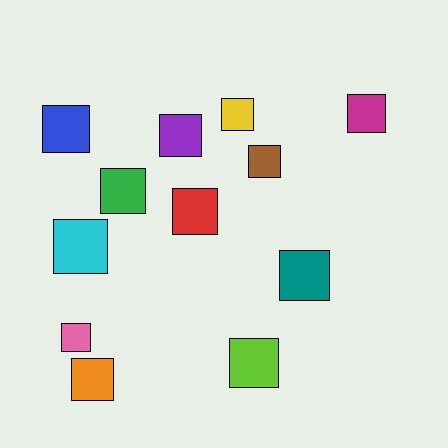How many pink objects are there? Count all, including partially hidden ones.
There is 1 pink object.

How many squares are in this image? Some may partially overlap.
There are 12 squares.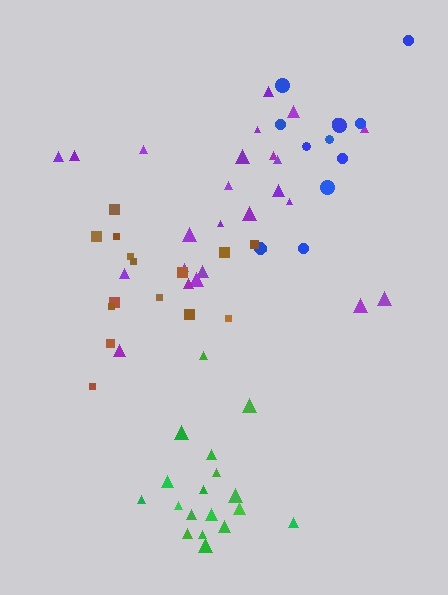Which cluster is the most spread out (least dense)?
Blue.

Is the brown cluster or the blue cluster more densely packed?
Brown.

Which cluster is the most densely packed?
Green.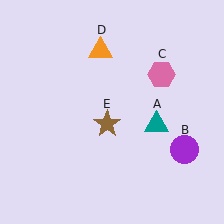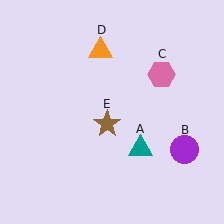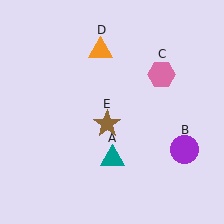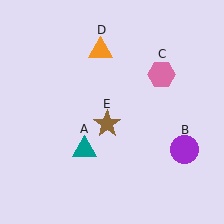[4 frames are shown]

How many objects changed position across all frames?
1 object changed position: teal triangle (object A).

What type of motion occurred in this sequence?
The teal triangle (object A) rotated clockwise around the center of the scene.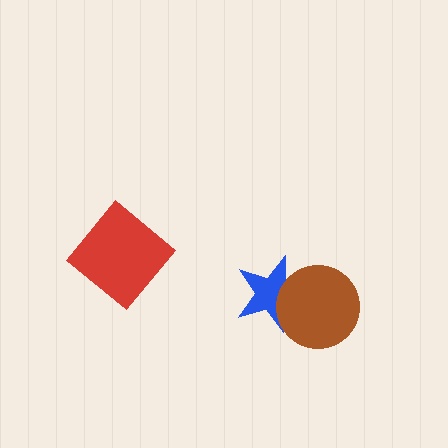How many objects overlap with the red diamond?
0 objects overlap with the red diamond.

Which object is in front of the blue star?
The brown circle is in front of the blue star.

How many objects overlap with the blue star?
1 object overlaps with the blue star.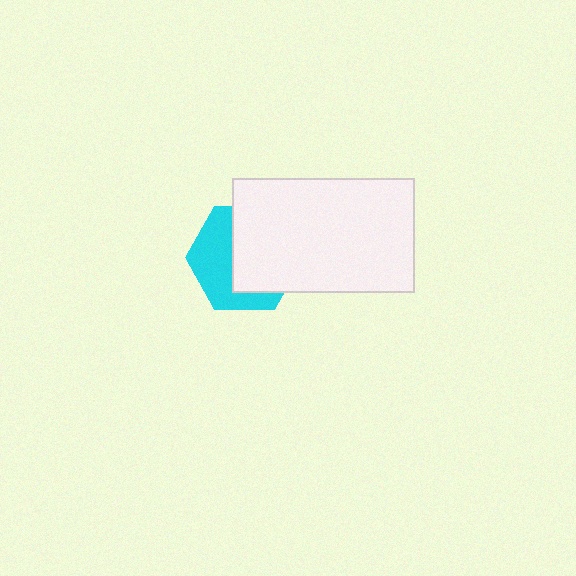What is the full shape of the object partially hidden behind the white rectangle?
The partially hidden object is a cyan hexagon.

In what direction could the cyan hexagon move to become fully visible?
The cyan hexagon could move toward the lower-left. That would shift it out from behind the white rectangle entirely.